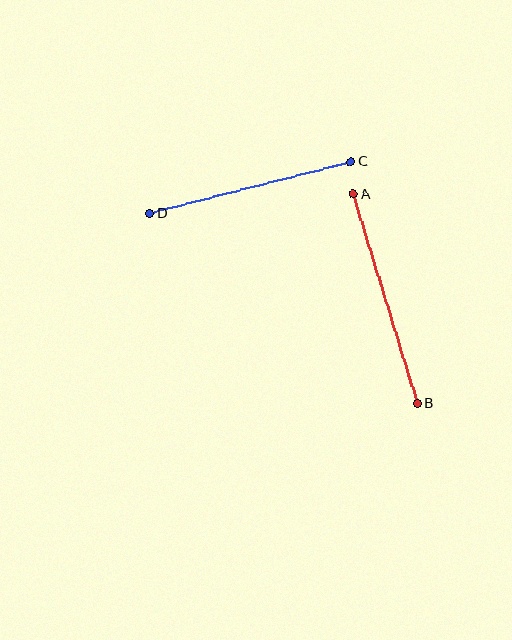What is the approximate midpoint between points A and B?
The midpoint is at approximately (385, 299) pixels.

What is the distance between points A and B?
The distance is approximately 219 pixels.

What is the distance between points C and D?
The distance is approximately 208 pixels.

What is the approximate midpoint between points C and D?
The midpoint is at approximately (250, 188) pixels.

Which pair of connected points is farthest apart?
Points A and B are farthest apart.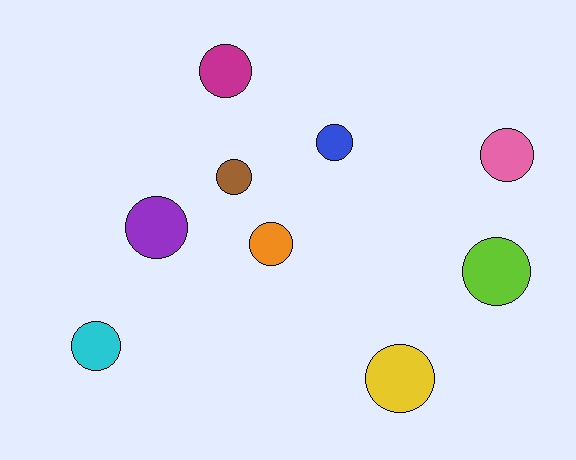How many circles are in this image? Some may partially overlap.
There are 9 circles.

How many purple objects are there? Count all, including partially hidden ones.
There is 1 purple object.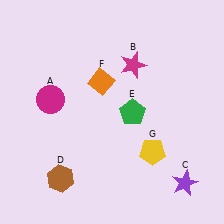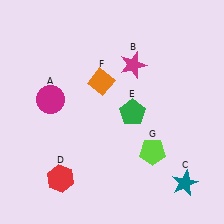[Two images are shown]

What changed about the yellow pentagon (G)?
In Image 1, G is yellow. In Image 2, it changed to lime.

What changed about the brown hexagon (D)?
In Image 1, D is brown. In Image 2, it changed to red.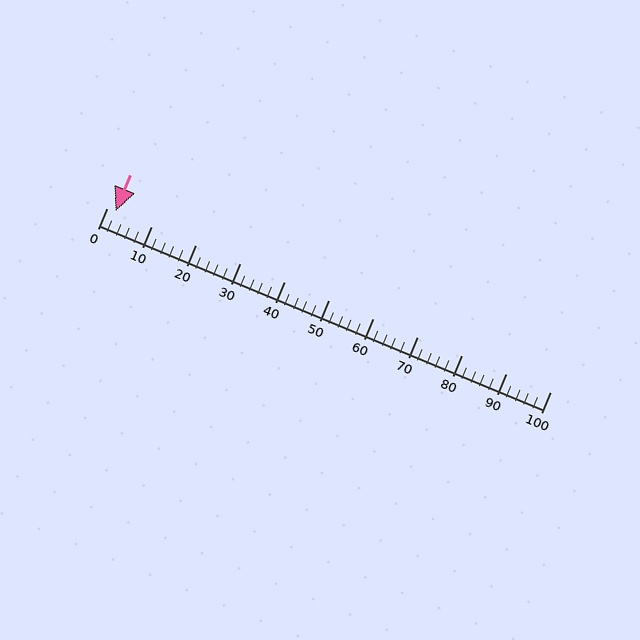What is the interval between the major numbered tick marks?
The major tick marks are spaced 10 units apart.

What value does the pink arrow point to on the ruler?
The pink arrow points to approximately 2.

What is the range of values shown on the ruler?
The ruler shows values from 0 to 100.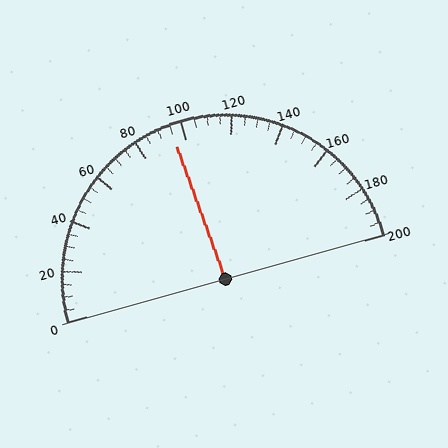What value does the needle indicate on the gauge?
The needle indicates approximately 95.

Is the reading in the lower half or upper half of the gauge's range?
The reading is in the lower half of the range (0 to 200).